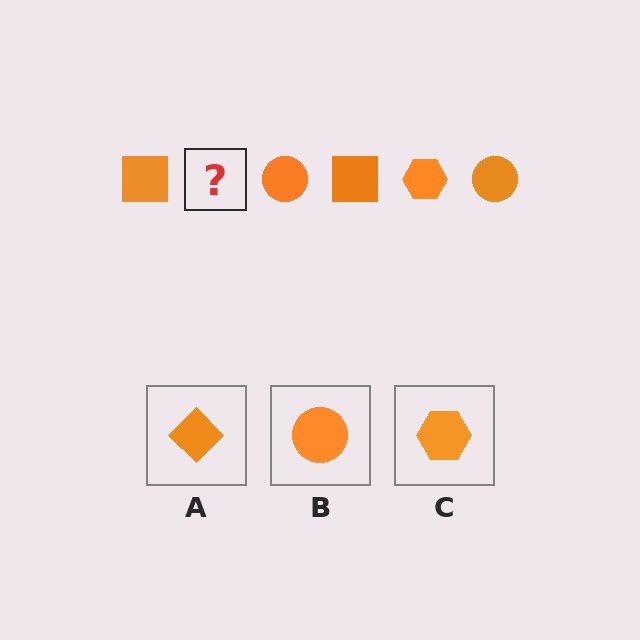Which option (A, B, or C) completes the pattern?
C.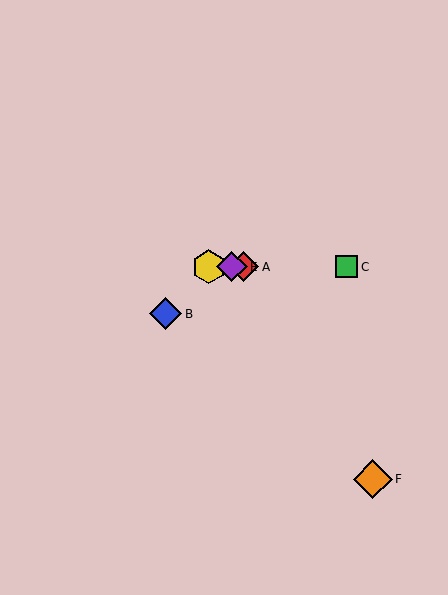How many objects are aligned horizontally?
4 objects (A, C, D, E) are aligned horizontally.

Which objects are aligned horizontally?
Objects A, C, D, E are aligned horizontally.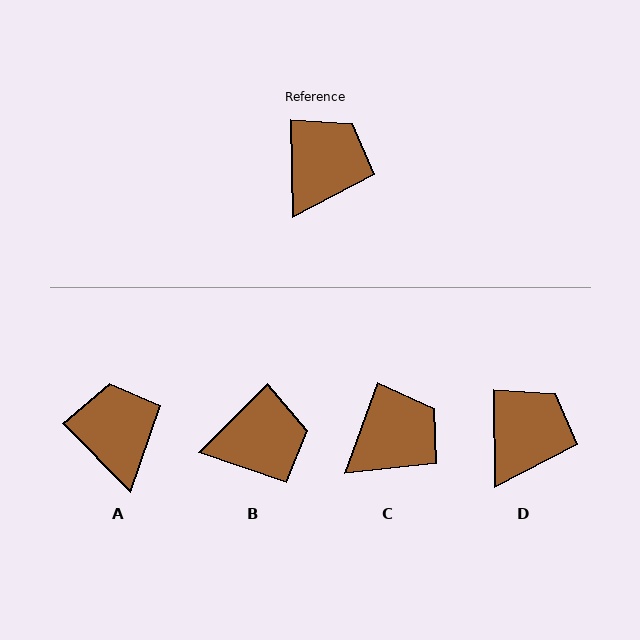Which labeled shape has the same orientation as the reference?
D.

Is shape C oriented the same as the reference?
No, it is off by about 21 degrees.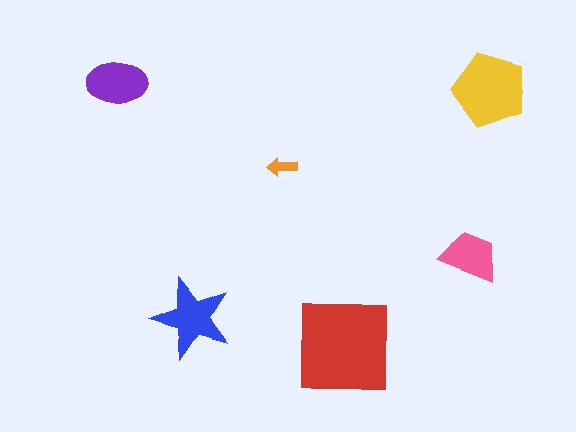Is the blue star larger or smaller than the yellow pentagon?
Smaller.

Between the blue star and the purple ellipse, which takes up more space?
The blue star.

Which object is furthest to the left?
The purple ellipse is leftmost.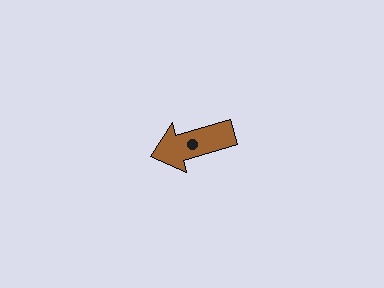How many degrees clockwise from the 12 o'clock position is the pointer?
Approximately 254 degrees.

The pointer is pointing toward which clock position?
Roughly 8 o'clock.